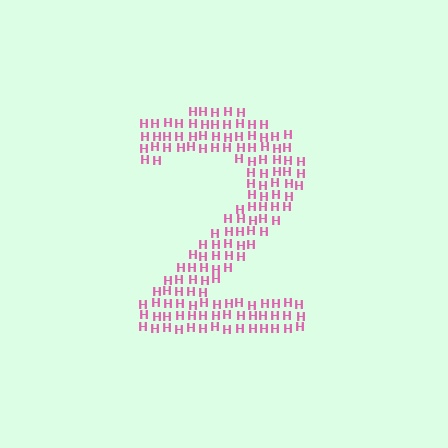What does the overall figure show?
The overall figure shows the digit 2.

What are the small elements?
The small elements are letter H's.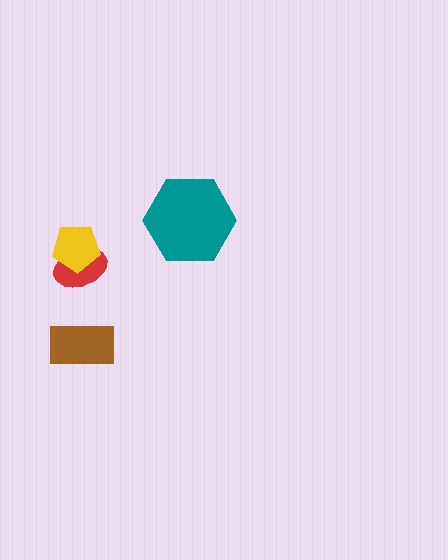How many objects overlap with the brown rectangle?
0 objects overlap with the brown rectangle.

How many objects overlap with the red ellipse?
1 object overlaps with the red ellipse.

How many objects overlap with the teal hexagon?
0 objects overlap with the teal hexagon.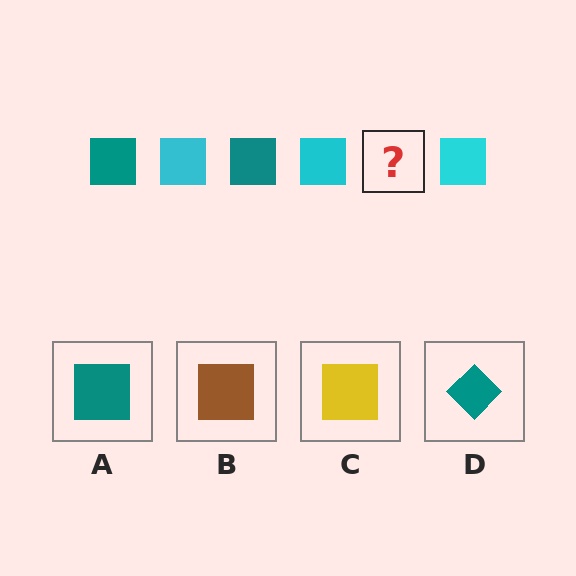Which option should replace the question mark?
Option A.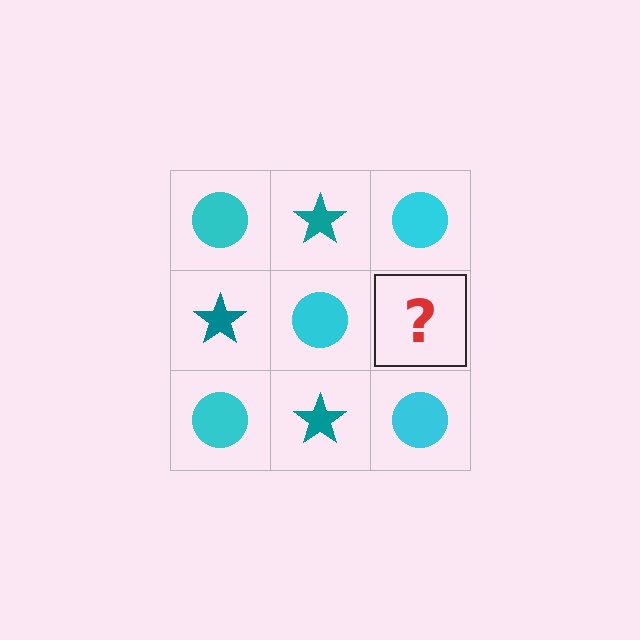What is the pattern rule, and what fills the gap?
The rule is that it alternates cyan circle and teal star in a checkerboard pattern. The gap should be filled with a teal star.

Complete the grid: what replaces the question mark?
The question mark should be replaced with a teal star.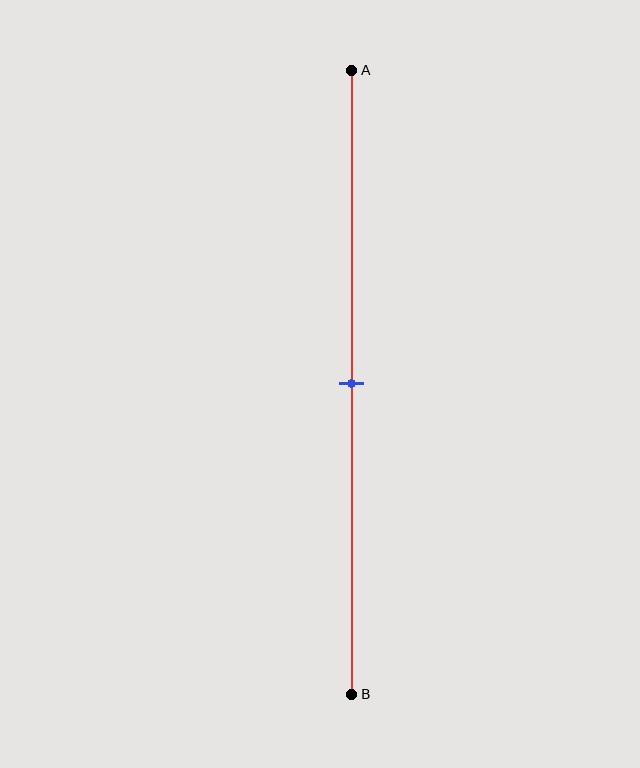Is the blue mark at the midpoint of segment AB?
Yes, the mark is approximately at the midpoint.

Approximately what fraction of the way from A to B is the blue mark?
The blue mark is approximately 50% of the way from A to B.